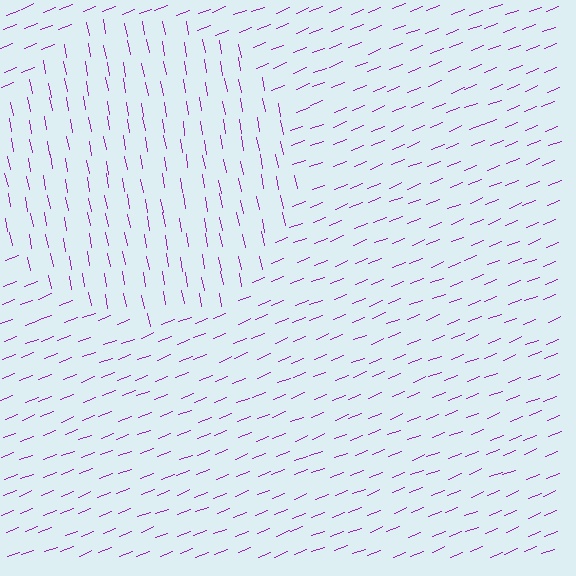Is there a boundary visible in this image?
Yes, there is a texture boundary formed by a change in line orientation.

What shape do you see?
I see a circle.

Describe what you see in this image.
The image is filled with small purple line segments. A circle region in the image has lines oriented differently from the surrounding lines, creating a visible texture boundary.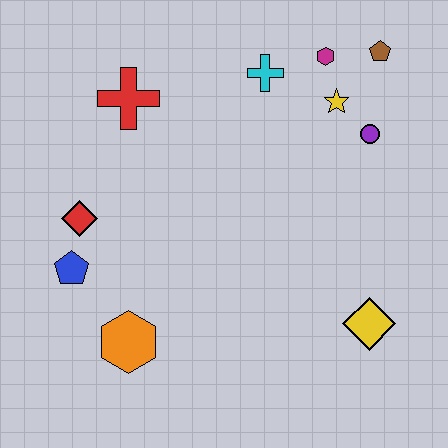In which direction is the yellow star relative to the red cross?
The yellow star is to the right of the red cross.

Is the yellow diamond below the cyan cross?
Yes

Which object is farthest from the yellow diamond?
The red cross is farthest from the yellow diamond.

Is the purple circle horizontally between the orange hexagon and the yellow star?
No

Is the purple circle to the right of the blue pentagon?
Yes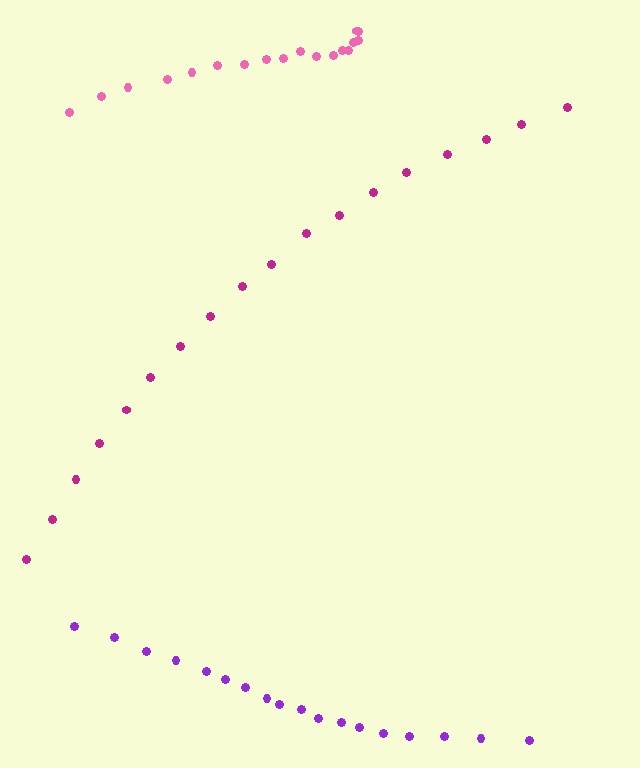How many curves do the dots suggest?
There are 3 distinct paths.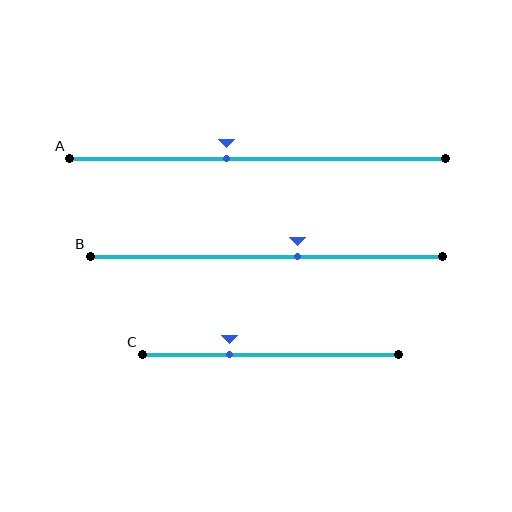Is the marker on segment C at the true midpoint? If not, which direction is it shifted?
No, the marker on segment C is shifted to the left by about 16% of the segment length.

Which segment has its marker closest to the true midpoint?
Segment A has its marker closest to the true midpoint.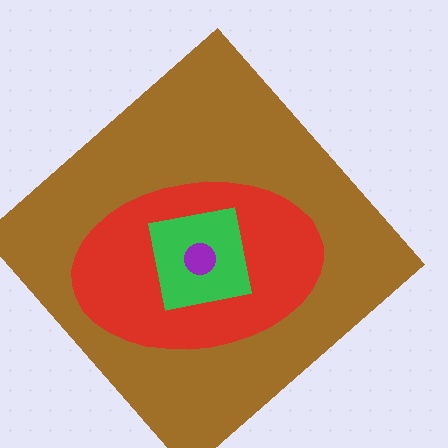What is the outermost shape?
The brown diamond.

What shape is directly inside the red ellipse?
The green square.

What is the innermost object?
The purple circle.